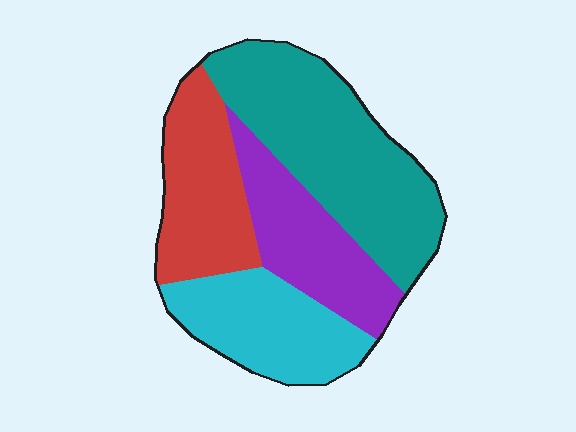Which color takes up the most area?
Teal, at roughly 35%.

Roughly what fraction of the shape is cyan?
Cyan covers around 20% of the shape.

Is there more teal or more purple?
Teal.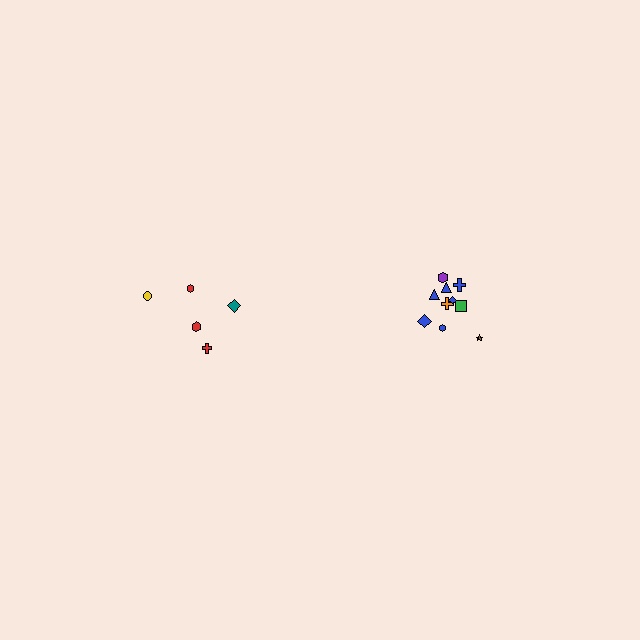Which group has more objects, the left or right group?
The right group.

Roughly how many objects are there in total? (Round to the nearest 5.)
Roughly 15 objects in total.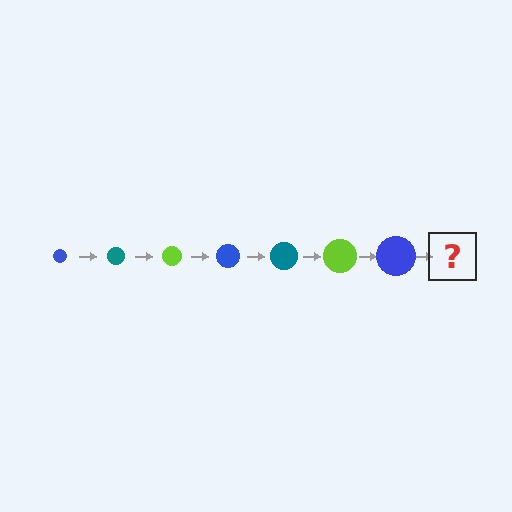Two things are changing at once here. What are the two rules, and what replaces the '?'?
The two rules are that the circle grows larger each step and the color cycles through blue, teal, and lime. The '?' should be a teal circle, larger than the previous one.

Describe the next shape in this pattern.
It should be a teal circle, larger than the previous one.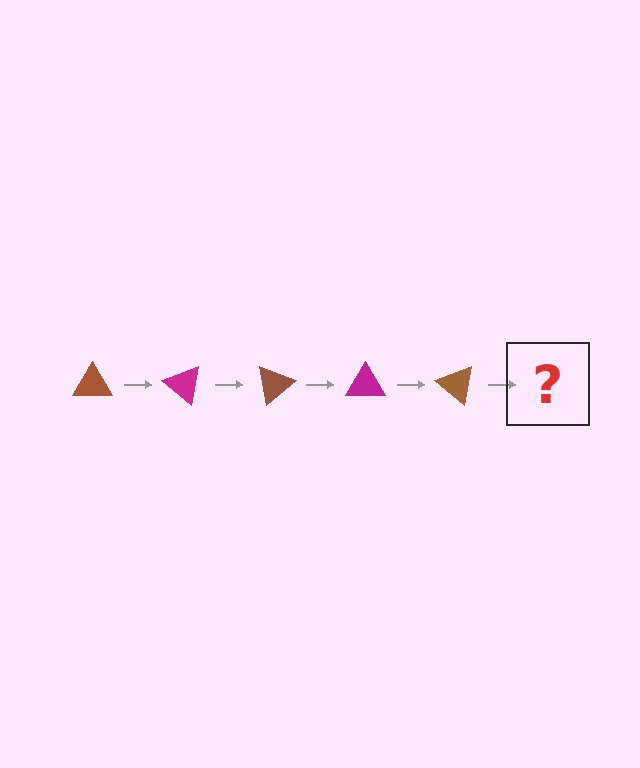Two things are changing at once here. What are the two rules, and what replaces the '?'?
The two rules are that it rotates 40 degrees each step and the color cycles through brown and magenta. The '?' should be a magenta triangle, rotated 200 degrees from the start.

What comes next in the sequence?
The next element should be a magenta triangle, rotated 200 degrees from the start.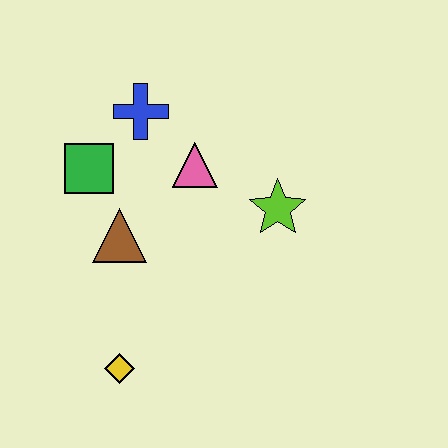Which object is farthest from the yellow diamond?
The blue cross is farthest from the yellow diamond.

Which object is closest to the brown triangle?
The green square is closest to the brown triangle.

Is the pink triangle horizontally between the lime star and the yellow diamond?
Yes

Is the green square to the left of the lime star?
Yes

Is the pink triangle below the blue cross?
Yes